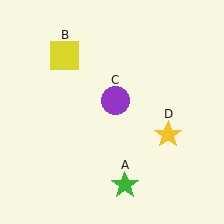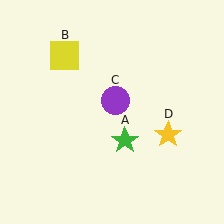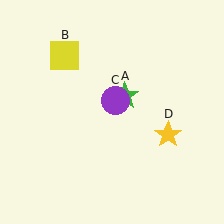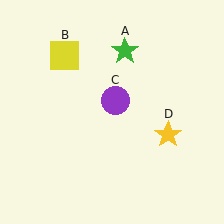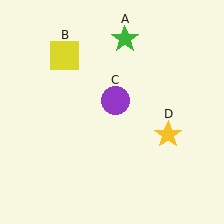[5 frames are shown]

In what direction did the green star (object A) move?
The green star (object A) moved up.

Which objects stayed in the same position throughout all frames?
Yellow square (object B) and purple circle (object C) and yellow star (object D) remained stationary.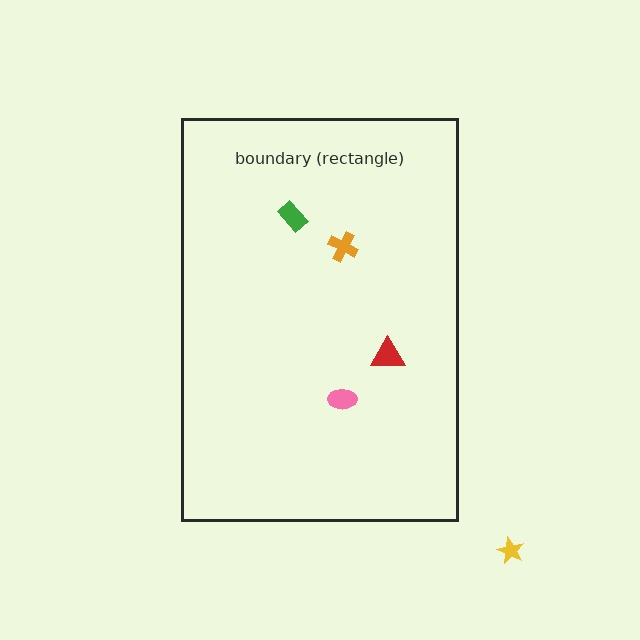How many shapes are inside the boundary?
4 inside, 1 outside.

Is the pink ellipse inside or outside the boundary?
Inside.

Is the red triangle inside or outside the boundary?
Inside.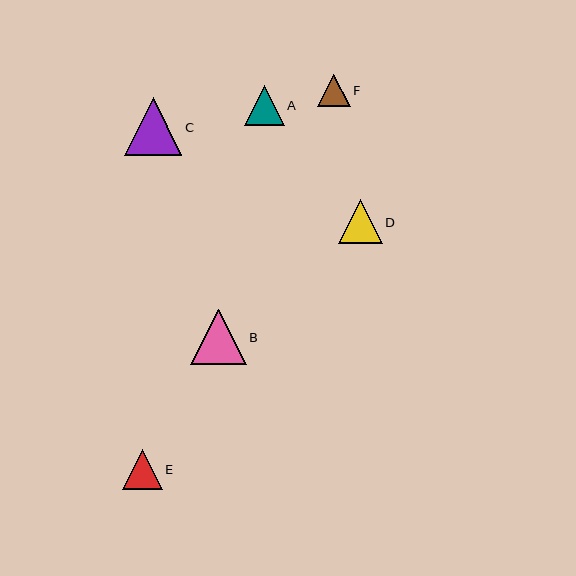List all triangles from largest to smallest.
From largest to smallest: C, B, D, A, E, F.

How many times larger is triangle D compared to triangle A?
Triangle D is approximately 1.1 times the size of triangle A.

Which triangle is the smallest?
Triangle F is the smallest with a size of approximately 32 pixels.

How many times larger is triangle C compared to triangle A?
Triangle C is approximately 1.4 times the size of triangle A.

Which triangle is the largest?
Triangle C is the largest with a size of approximately 57 pixels.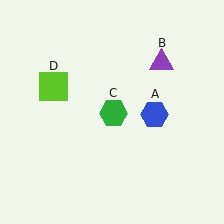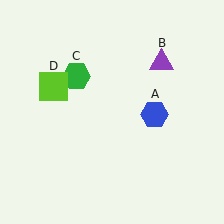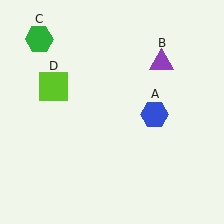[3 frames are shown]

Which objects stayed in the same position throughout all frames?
Blue hexagon (object A) and purple triangle (object B) and lime square (object D) remained stationary.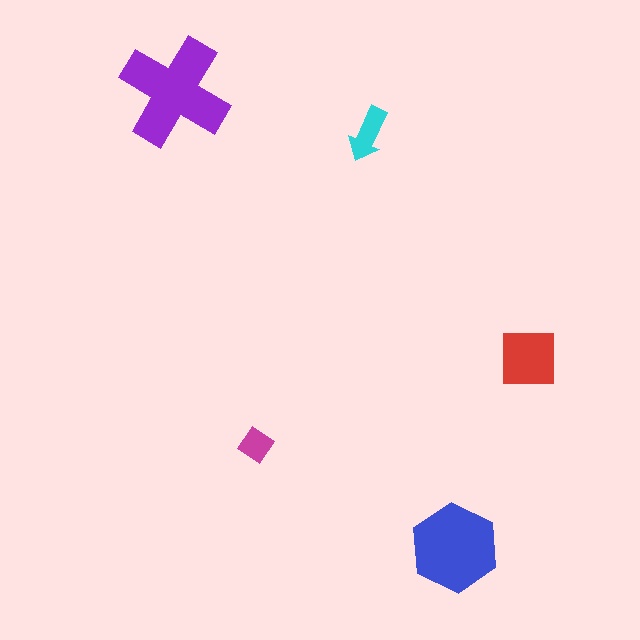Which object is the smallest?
The magenta diamond.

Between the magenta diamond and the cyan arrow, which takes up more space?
The cyan arrow.